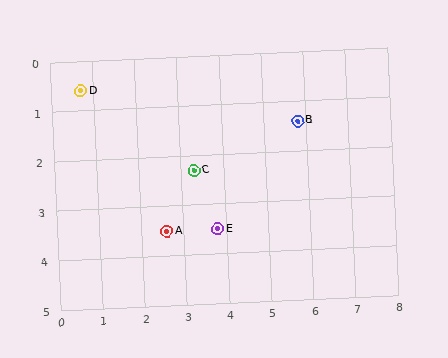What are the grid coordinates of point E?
Point E is at approximately (3.8, 3.5).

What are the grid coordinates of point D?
Point D is at approximately (0.7, 0.6).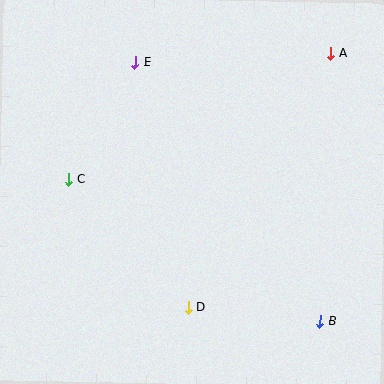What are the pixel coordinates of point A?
Point A is at (331, 53).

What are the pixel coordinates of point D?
Point D is at (188, 307).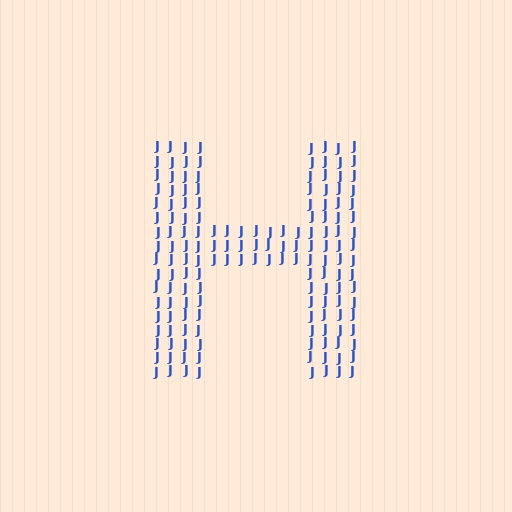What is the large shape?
The large shape is the letter H.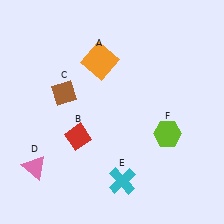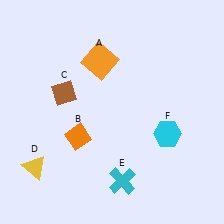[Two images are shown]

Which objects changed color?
B changed from red to orange. D changed from pink to yellow. F changed from lime to cyan.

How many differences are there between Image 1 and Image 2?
There are 3 differences between the two images.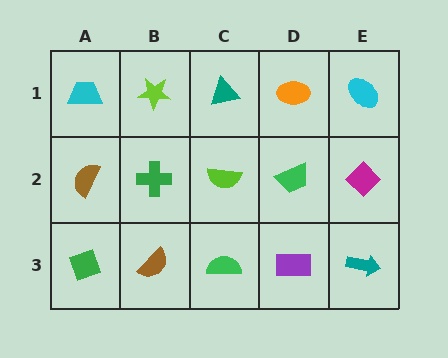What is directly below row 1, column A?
A brown semicircle.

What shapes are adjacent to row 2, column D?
An orange ellipse (row 1, column D), a purple rectangle (row 3, column D), a lime semicircle (row 2, column C), a magenta diamond (row 2, column E).